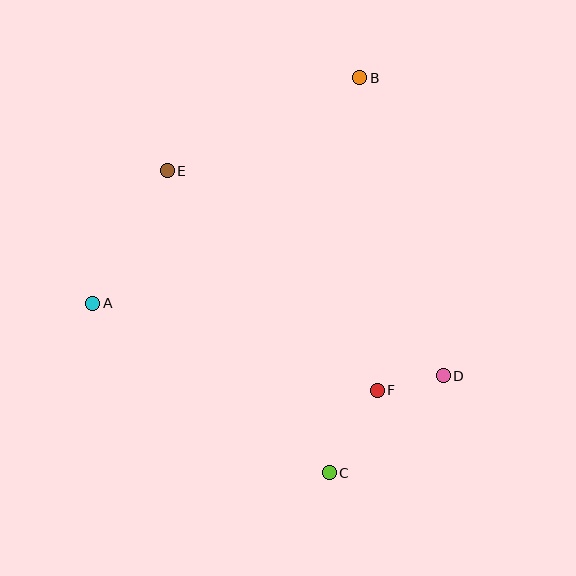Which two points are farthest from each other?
Points B and C are farthest from each other.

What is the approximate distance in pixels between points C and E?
The distance between C and E is approximately 343 pixels.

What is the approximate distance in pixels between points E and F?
The distance between E and F is approximately 304 pixels.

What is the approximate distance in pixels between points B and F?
The distance between B and F is approximately 313 pixels.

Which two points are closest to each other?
Points D and F are closest to each other.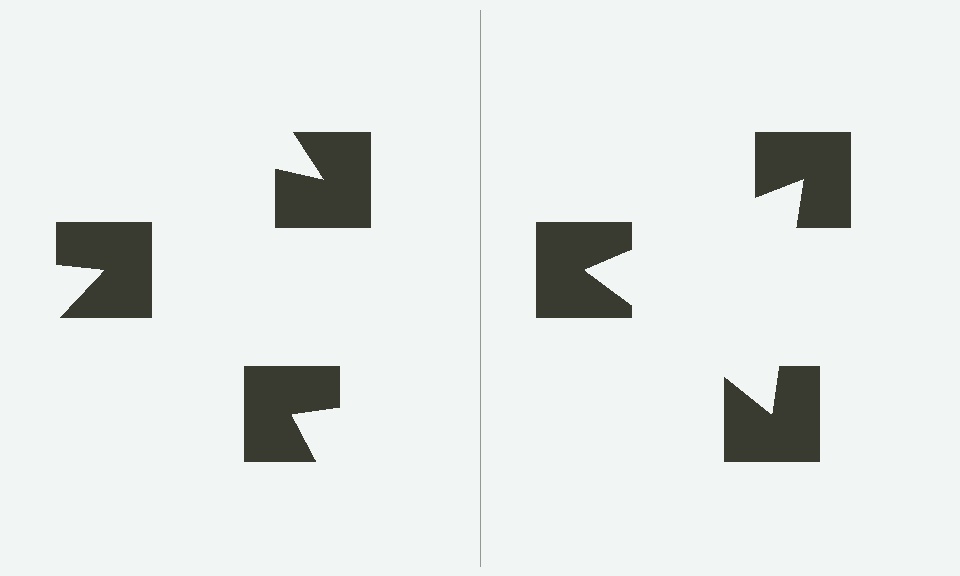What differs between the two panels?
The notched squares are positioned identically on both sides; only the wedge orientations differ. On the right they align to a triangle; on the left they are misaligned.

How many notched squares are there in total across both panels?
6 — 3 on each side.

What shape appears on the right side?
An illusory triangle.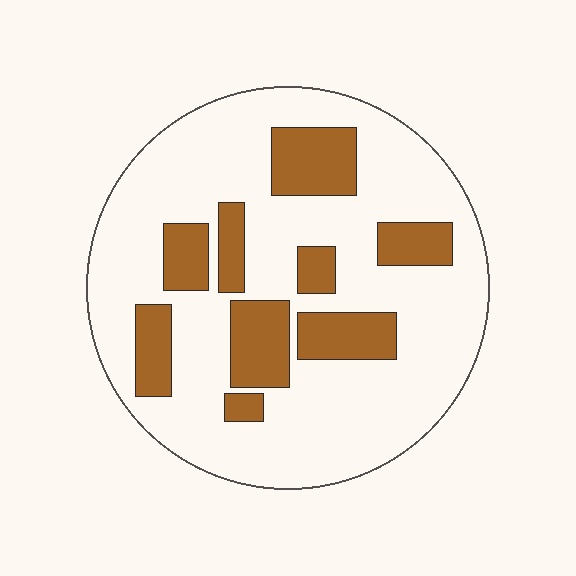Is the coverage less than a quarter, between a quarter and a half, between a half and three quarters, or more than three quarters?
Less than a quarter.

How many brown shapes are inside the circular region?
9.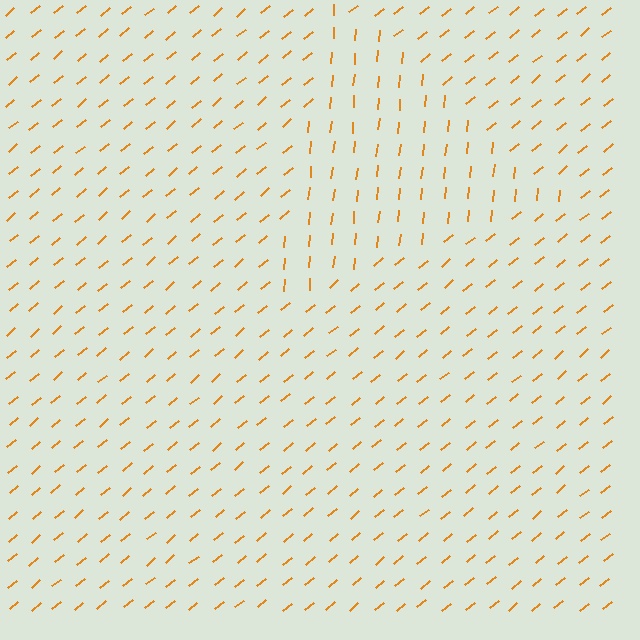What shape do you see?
I see a triangle.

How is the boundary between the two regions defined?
The boundary is defined purely by a change in line orientation (approximately 45 degrees difference). All lines are the same color and thickness.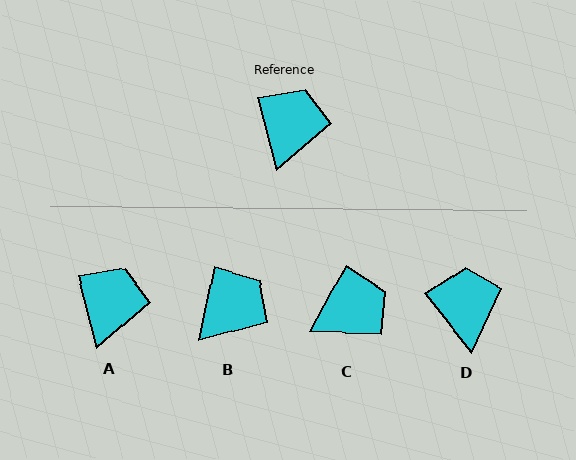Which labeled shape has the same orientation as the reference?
A.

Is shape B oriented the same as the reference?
No, it is off by about 26 degrees.